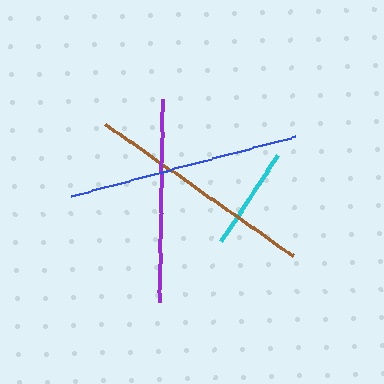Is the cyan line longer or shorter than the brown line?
The brown line is longer than the cyan line.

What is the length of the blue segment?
The blue segment is approximately 232 pixels long.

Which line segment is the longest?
The blue line is the longest at approximately 232 pixels.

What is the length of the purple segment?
The purple segment is approximately 203 pixels long.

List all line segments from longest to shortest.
From longest to shortest: blue, brown, purple, cyan.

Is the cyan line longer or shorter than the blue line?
The blue line is longer than the cyan line.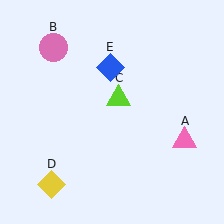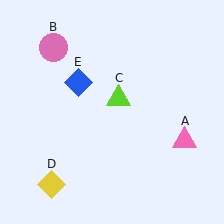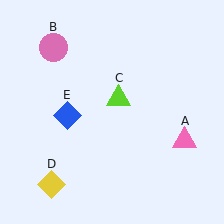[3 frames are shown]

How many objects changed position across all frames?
1 object changed position: blue diamond (object E).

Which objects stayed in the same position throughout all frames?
Pink triangle (object A) and pink circle (object B) and lime triangle (object C) and yellow diamond (object D) remained stationary.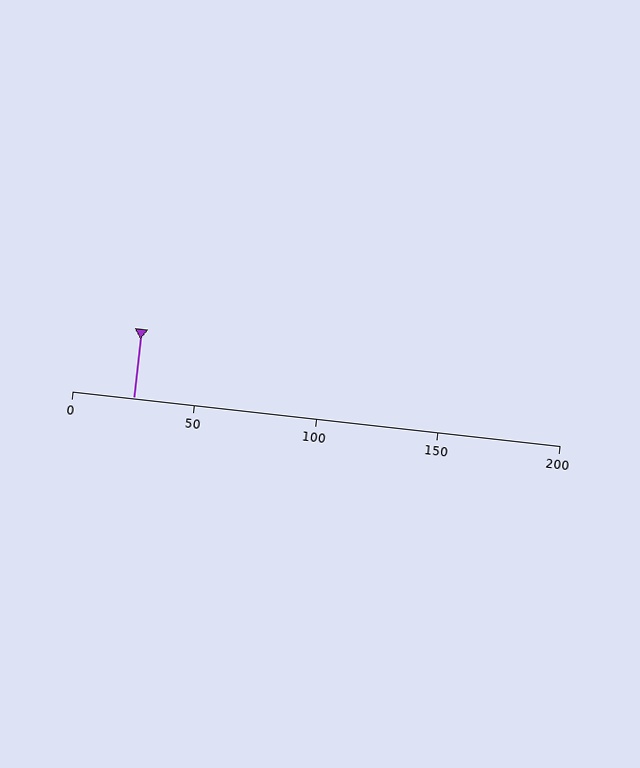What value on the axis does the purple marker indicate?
The marker indicates approximately 25.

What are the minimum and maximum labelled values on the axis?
The axis runs from 0 to 200.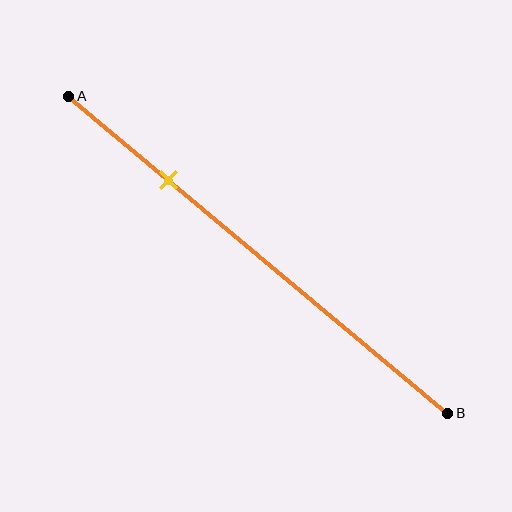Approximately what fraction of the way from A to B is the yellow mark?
The yellow mark is approximately 25% of the way from A to B.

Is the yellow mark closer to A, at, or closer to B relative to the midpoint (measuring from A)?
The yellow mark is closer to point A than the midpoint of segment AB.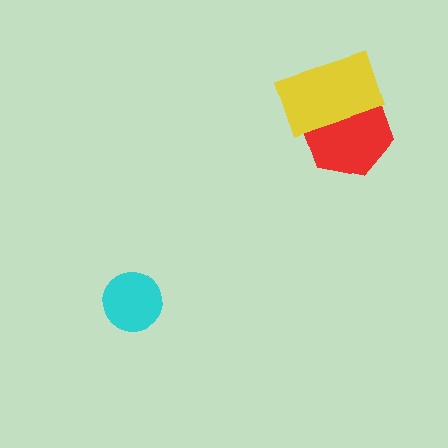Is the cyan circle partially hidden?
No, no other shape covers it.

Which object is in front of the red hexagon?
The yellow rectangle is in front of the red hexagon.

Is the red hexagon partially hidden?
Yes, it is partially covered by another shape.